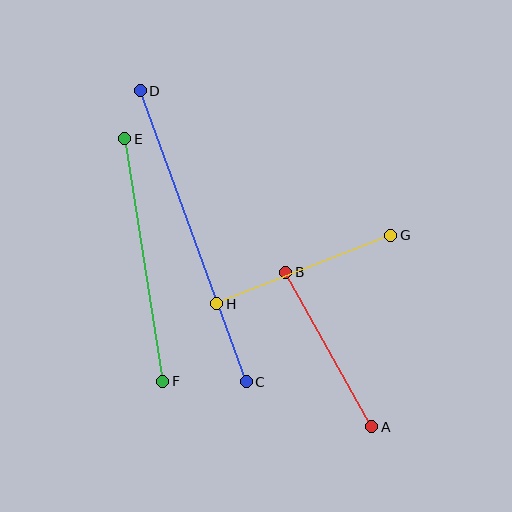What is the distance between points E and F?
The distance is approximately 245 pixels.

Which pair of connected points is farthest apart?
Points C and D are farthest apart.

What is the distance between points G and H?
The distance is approximately 187 pixels.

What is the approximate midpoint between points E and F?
The midpoint is at approximately (144, 260) pixels.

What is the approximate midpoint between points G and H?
The midpoint is at approximately (304, 269) pixels.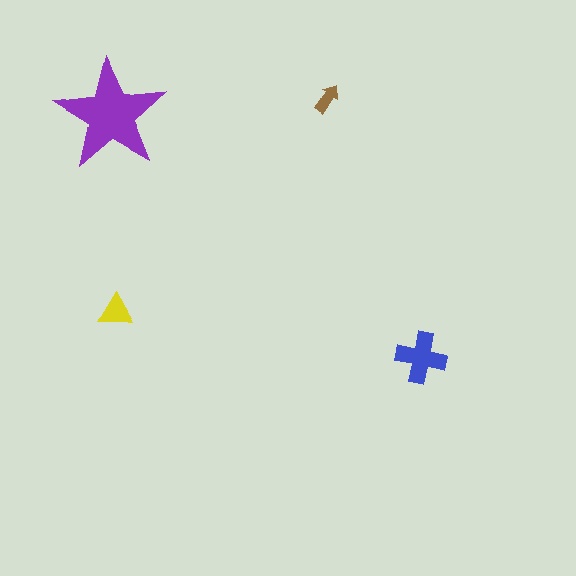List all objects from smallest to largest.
The brown arrow, the yellow triangle, the blue cross, the purple star.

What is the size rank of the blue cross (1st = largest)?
2nd.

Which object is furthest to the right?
The blue cross is rightmost.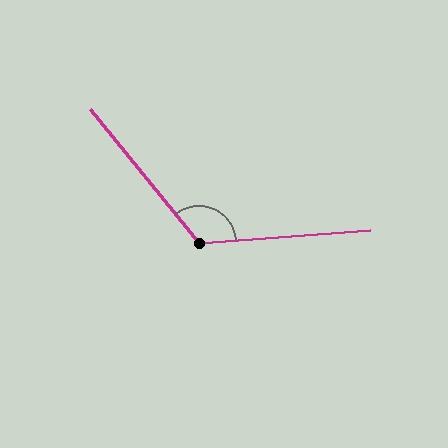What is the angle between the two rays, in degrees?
Approximately 125 degrees.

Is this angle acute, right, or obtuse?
It is obtuse.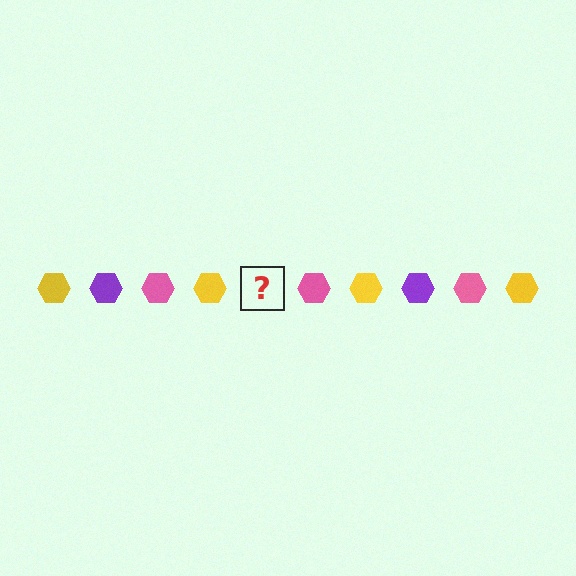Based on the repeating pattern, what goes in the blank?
The blank should be a purple hexagon.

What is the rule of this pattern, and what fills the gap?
The rule is that the pattern cycles through yellow, purple, pink hexagons. The gap should be filled with a purple hexagon.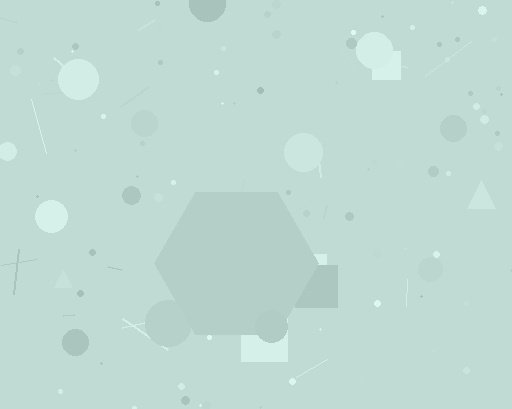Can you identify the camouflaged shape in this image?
The camouflaged shape is a hexagon.